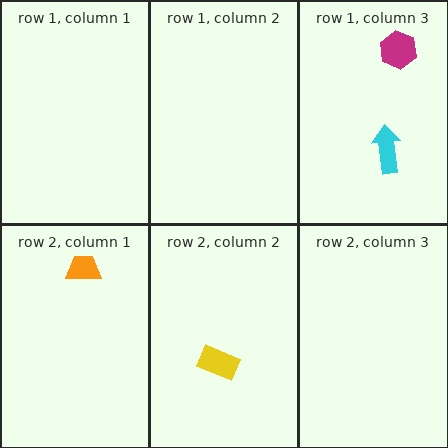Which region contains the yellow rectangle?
The row 2, column 2 region.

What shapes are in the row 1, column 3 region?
The magenta hexagon, the cyan arrow.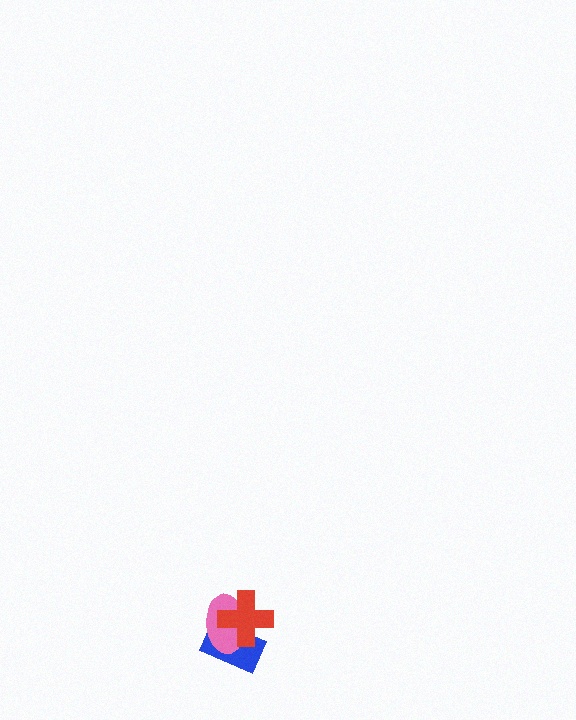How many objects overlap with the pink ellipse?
2 objects overlap with the pink ellipse.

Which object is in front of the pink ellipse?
The red cross is in front of the pink ellipse.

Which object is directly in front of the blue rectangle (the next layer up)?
The pink ellipse is directly in front of the blue rectangle.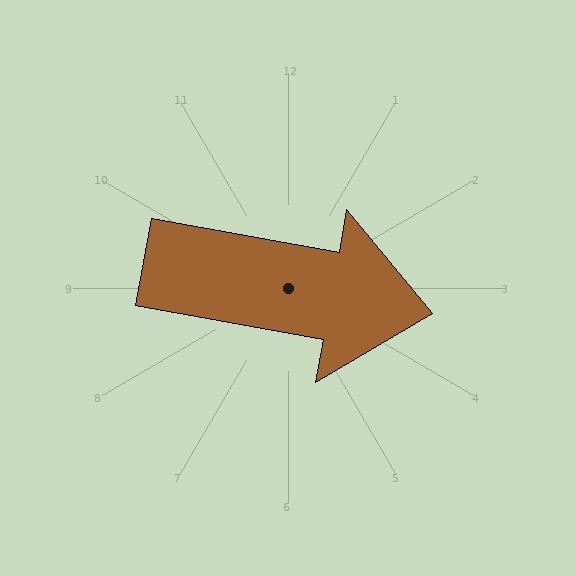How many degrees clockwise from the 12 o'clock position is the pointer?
Approximately 100 degrees.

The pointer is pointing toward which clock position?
Roughly 3 o'clock.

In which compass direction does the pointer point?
East.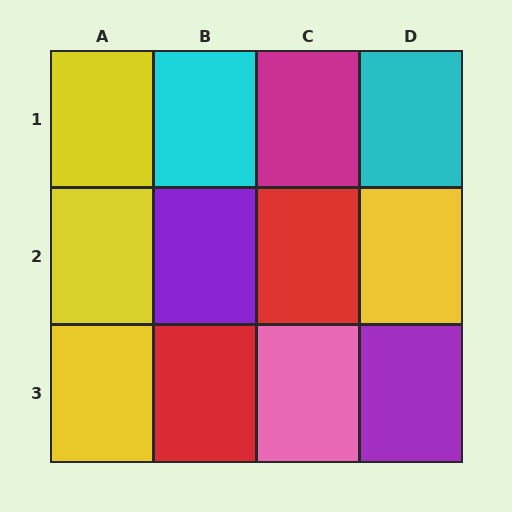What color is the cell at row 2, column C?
Red.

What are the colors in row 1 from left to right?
Yellow, cyan, magenta, cyan.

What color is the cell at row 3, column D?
Purple.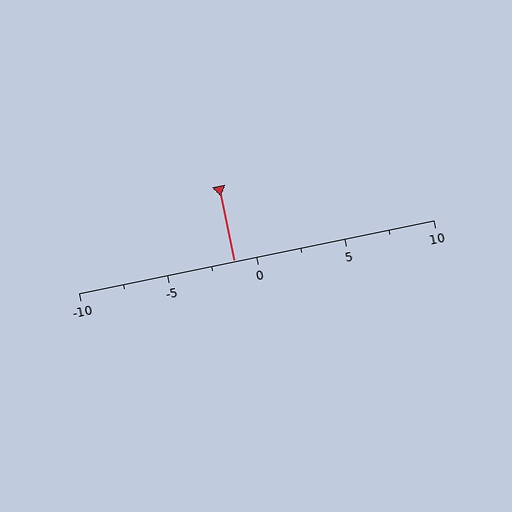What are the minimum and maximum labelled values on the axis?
The axis runs from -10 to 10.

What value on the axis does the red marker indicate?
The marker indicates approximately -1.2.